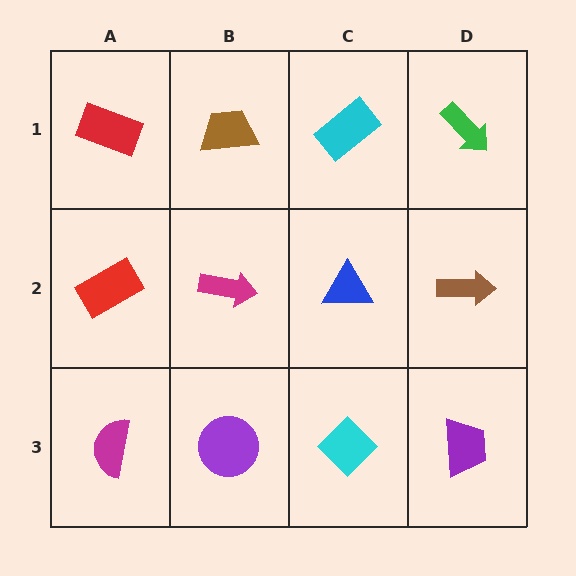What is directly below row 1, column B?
A magenta arrow.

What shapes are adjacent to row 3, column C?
A blue triangle (row 2, column C), a purple circle (row 3, column B), a purple trapezoid (row 3, column D).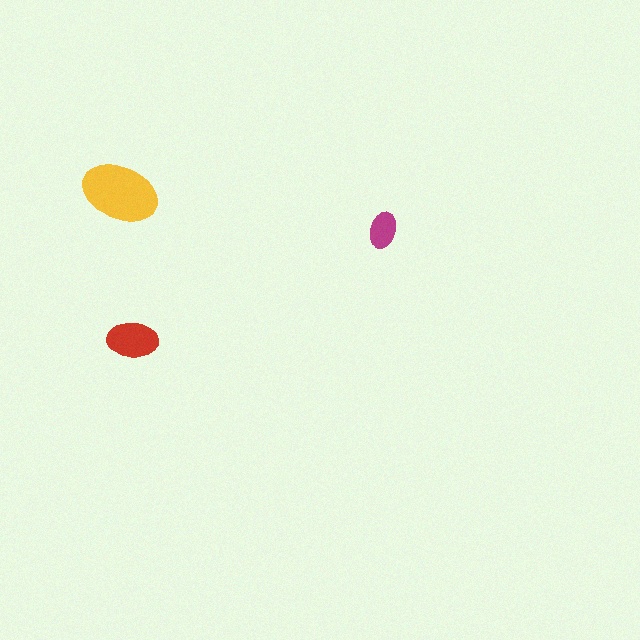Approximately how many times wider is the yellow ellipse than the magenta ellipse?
About 2 times wider.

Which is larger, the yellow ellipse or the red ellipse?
The yellow one.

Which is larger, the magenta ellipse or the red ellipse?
The red one.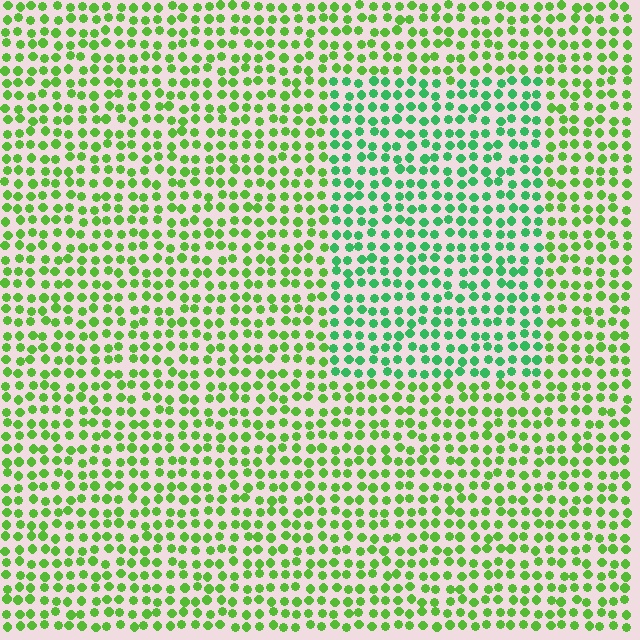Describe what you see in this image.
The image is filled with small lime elements in a uniform arrangement. A rectangle-shaped region is visible where the elements are tinted to a slightly different hue, forming a subtle color boundary.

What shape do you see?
I see a rectangle.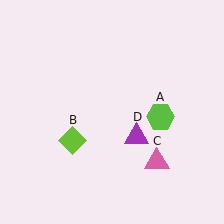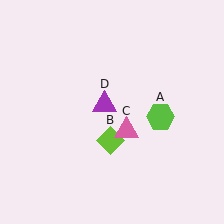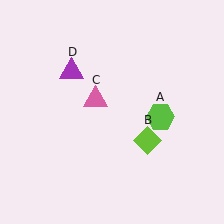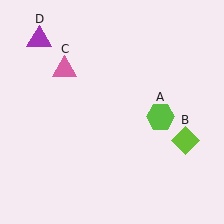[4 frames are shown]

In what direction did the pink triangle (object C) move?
The pink triangle (object C) moved up and to the left.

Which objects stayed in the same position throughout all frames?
Lime hexagon (object A) remained stationary.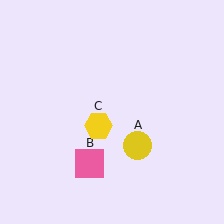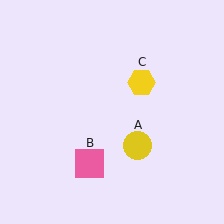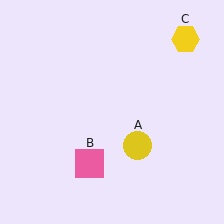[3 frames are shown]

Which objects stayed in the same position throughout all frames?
Yellow circle (object A) and pink square (object B) remained stationary.